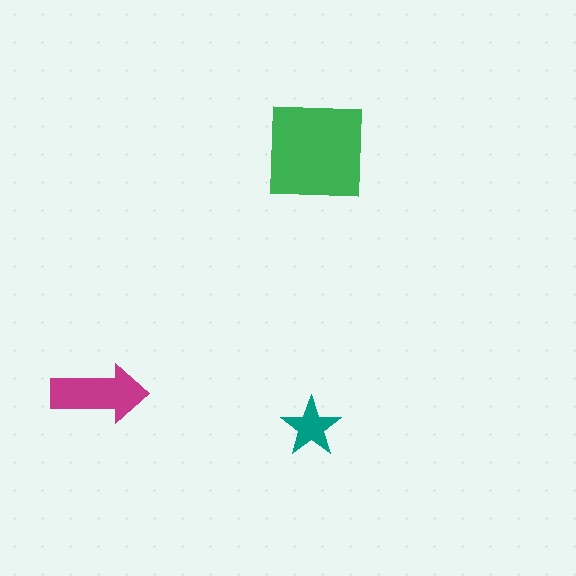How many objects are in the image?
There are 3 objects in the image.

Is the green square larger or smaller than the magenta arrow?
Larger.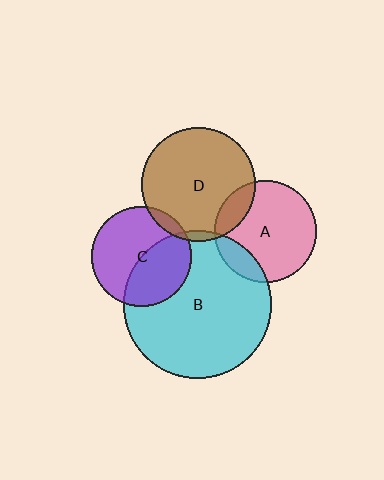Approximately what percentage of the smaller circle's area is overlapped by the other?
Approximately 15%.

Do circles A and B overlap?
Yes.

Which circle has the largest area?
Circle B (cyan).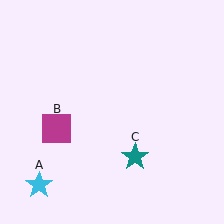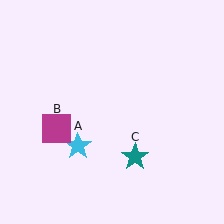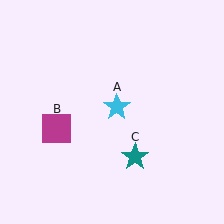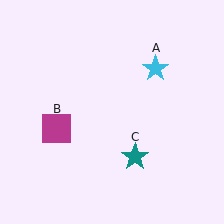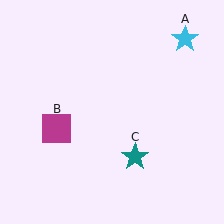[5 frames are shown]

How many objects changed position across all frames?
1 object changed position: cyan star (object A).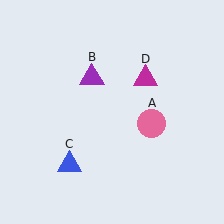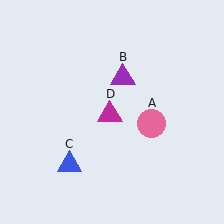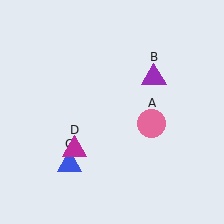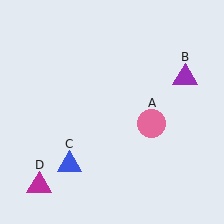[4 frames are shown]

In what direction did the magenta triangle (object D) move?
The magenta triangle (object D) moved down and to the left.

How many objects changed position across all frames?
2 objects changed position: purple triangle (object B), magenta triangle (object D).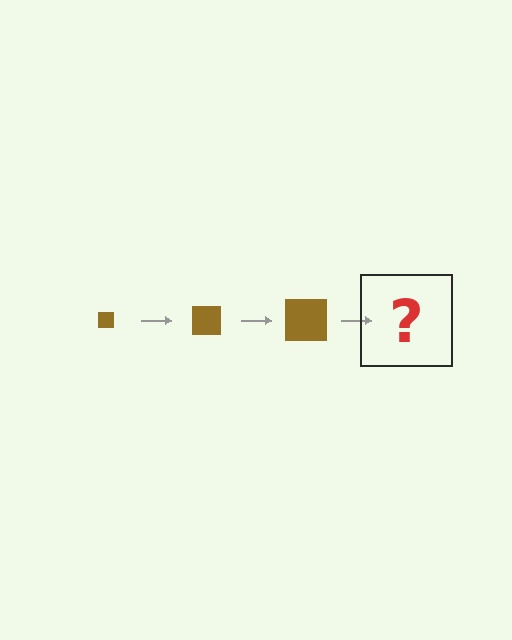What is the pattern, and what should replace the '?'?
The pattern is that the square gets progressively larger each step. The '?' should be a brown square, larger than the previous one.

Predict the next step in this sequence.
The next step is a brown square, larger than the previous one.